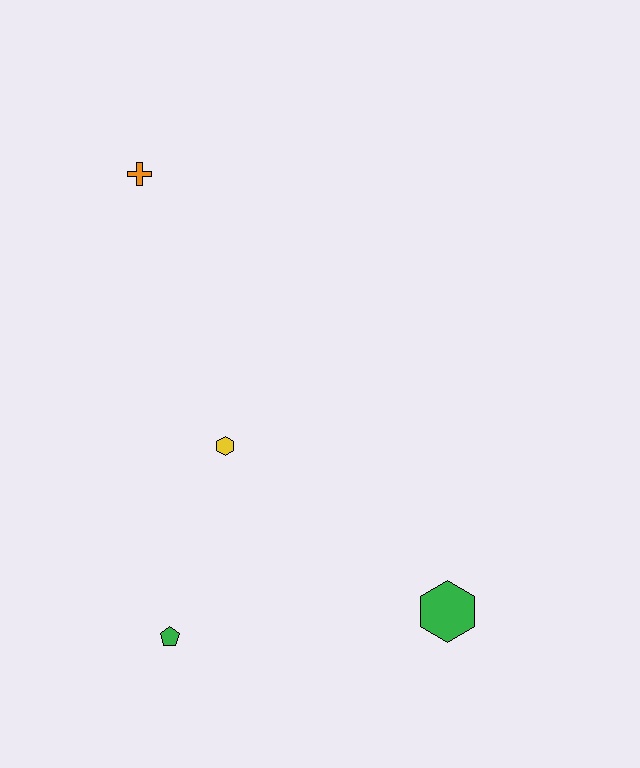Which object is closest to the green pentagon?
The yellow hexagon is closest to the green pentagon.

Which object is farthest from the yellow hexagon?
The orange cross is farthest from the yellow hexagon.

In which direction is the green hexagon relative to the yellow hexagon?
The green hexagon is to the right of the yellow hexagon.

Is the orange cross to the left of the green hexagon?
Yes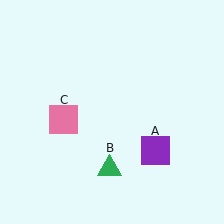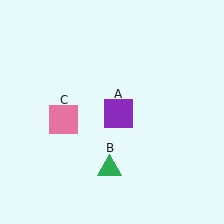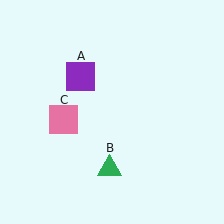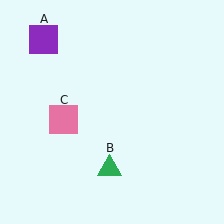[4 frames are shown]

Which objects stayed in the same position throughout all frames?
Green triangle (object B) and pink square (object C) remained stationary.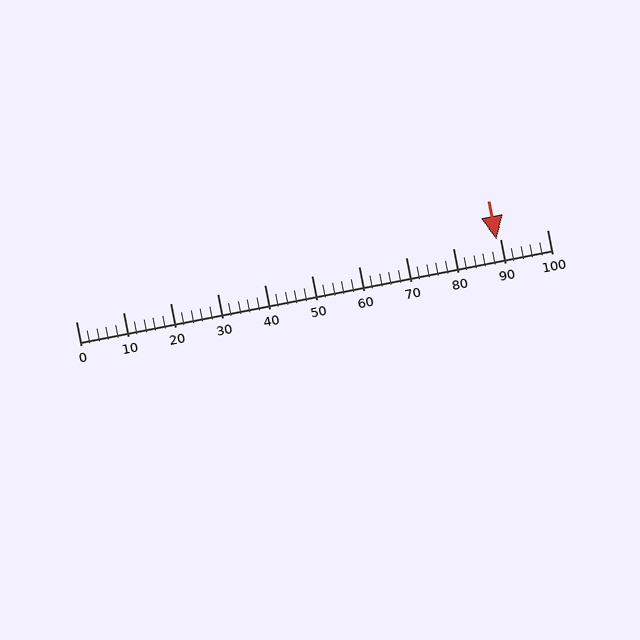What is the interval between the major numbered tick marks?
The major tick marks are spaced 10 units apart.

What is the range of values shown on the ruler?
The ruler shows values from 0 to 100.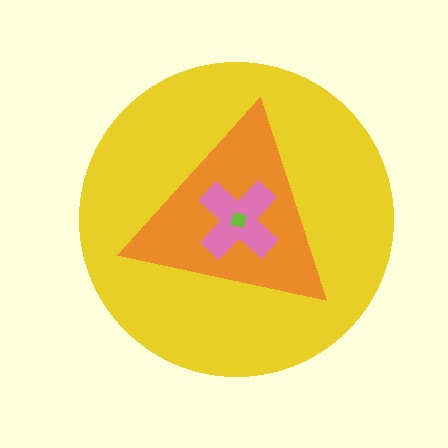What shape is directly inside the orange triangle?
The pink cross.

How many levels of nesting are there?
4.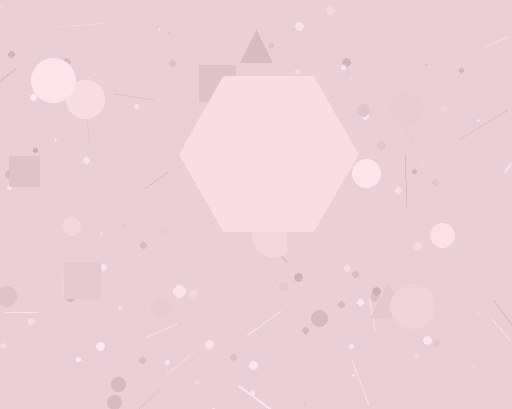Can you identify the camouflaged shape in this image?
The camouflaged shape is a hexagon.